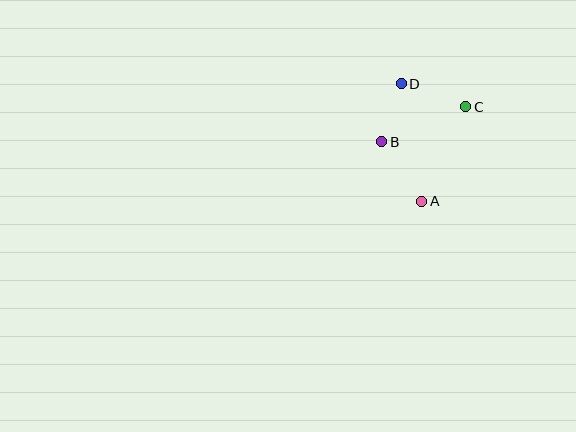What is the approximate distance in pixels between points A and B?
The distance between A and B is approximately 72 pixels.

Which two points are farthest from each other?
Points A and D are farthest from each other.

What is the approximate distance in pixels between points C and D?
The distance between C and D is approximately 68 pixels.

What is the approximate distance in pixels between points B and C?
The distance between B and C is approximately 91 pixels.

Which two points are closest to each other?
Points B and D are closest to each other.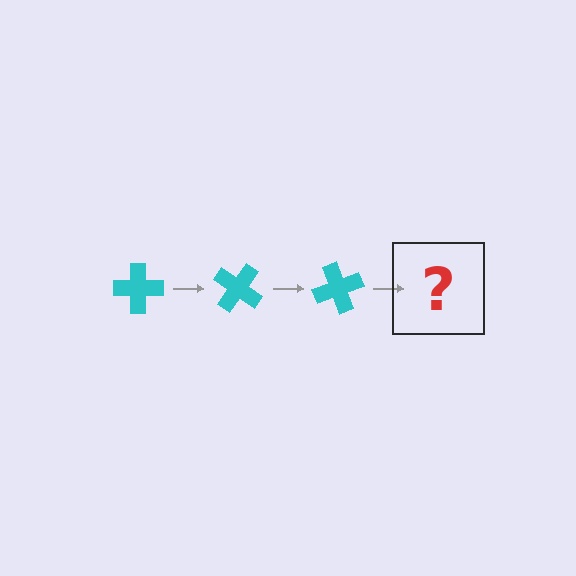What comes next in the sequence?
The next element should be a cyan cross rotated 105 degrees.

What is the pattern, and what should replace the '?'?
The pattern is that the cross rotates 35 degrees each step. The '?' should be a cyan cross rotated 105 degrees.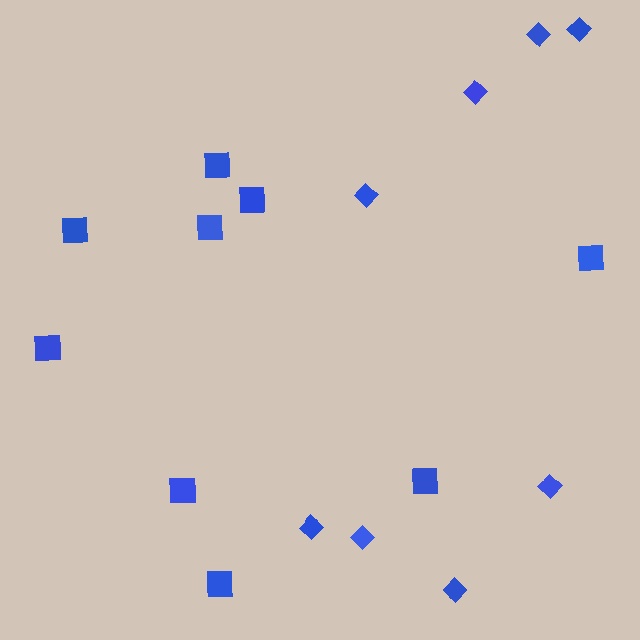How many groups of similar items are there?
There are 2 groups: one group of squares (9) and one group of diamonds (8).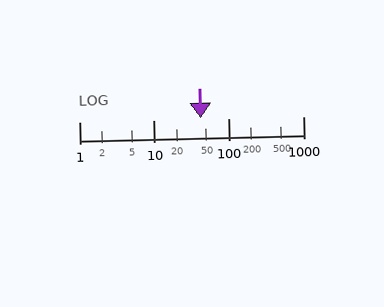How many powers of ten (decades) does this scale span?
The scale spans 3 decades, from 1 to 1000.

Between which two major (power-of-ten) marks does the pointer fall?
The pointer is between 10 and 100.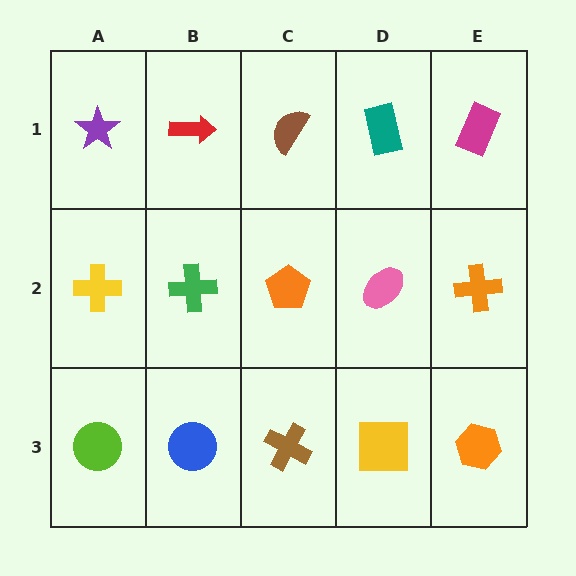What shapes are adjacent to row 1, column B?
A green cross (row 2, column B), a purple star (row 1, column A), a brown semicircle (row 1, column C).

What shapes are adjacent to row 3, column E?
An orange cross (row 2, column E), a yellow square (row 3, column D).